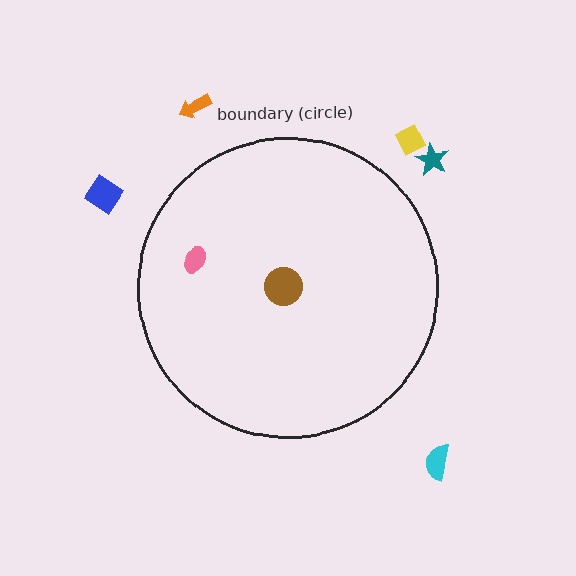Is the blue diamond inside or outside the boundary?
Outside.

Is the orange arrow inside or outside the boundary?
Outside.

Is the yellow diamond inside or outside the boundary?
Outside.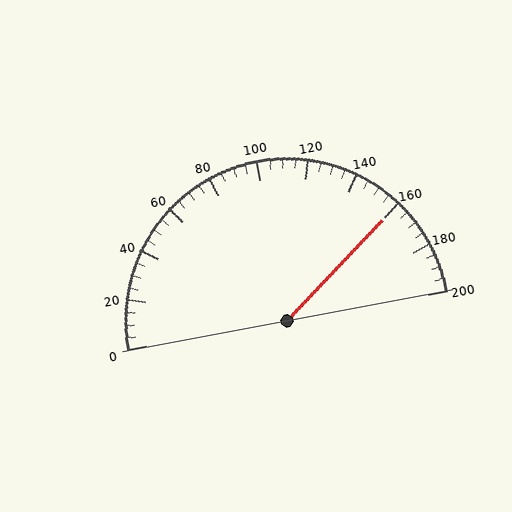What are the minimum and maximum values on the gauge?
The gauge ranges from 0 to 200.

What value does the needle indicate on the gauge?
The needle indicates approximately 160.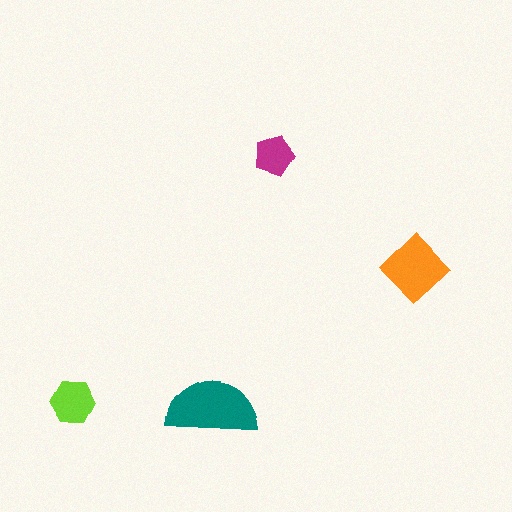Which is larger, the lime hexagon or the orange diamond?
The orange diamond.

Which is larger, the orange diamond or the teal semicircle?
The teal semicircle.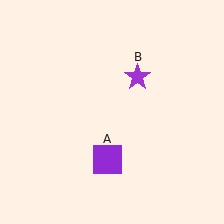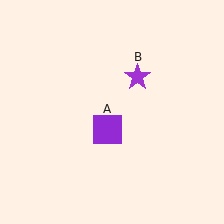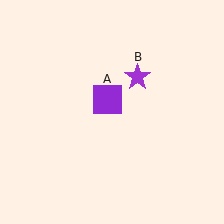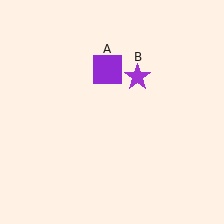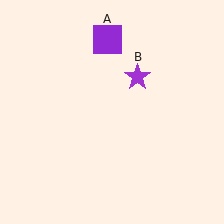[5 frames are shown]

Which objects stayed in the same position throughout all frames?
Purple star (object B) remained stationary.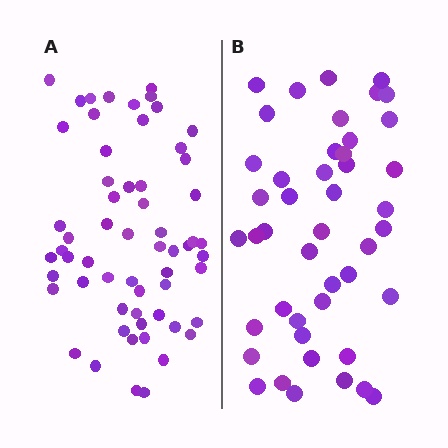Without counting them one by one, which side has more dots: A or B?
Region A (the left region) has more dots.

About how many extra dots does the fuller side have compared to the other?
Region A has approximately 15 more dots than region B.